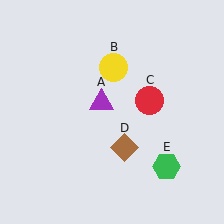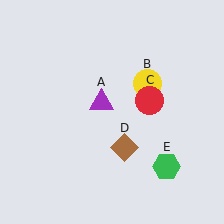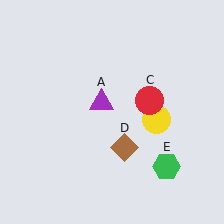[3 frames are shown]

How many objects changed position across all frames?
1 object changed position: yellow circle (object B).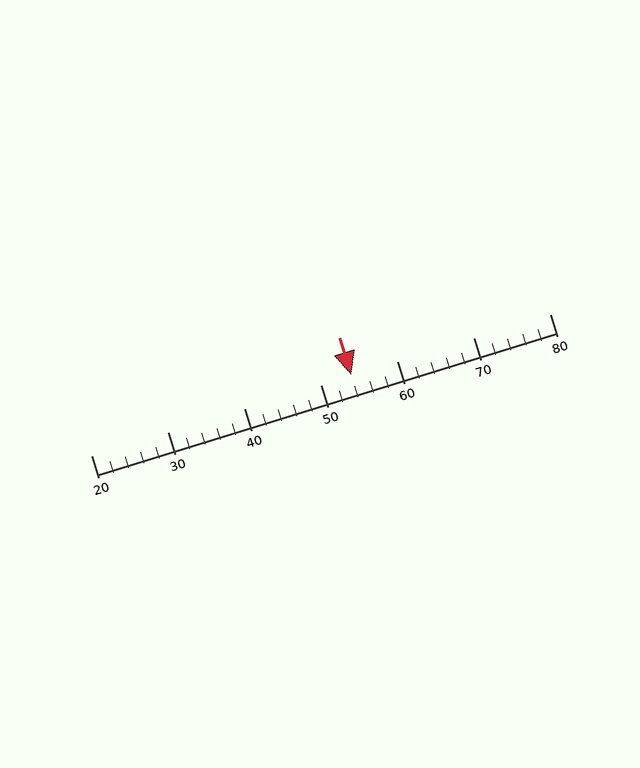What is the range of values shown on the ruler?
The ruler shows values from 20 to 80.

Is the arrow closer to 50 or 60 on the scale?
The arrow is closer to 50.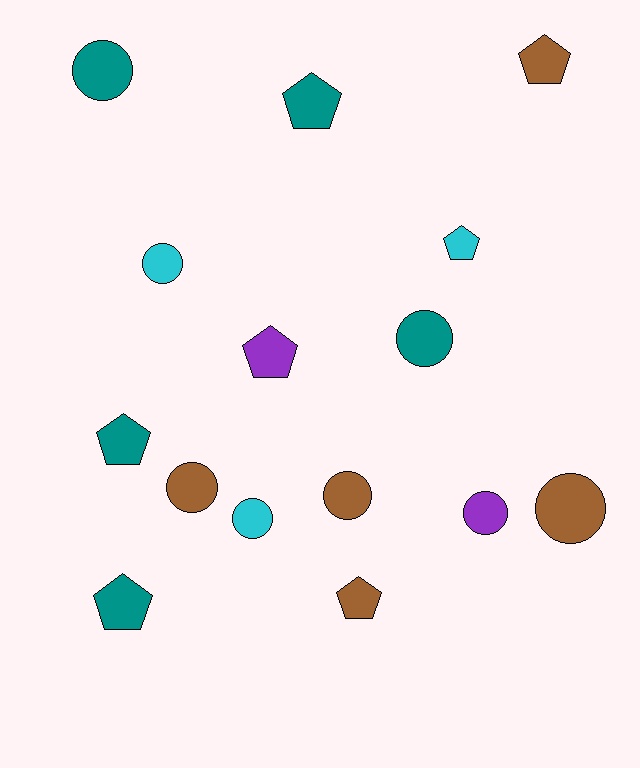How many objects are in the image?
There are 15 objects.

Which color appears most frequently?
Brown, with 5 objects.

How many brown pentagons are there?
There are 2 brown pentagons.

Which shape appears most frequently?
Circle, with 8 objects.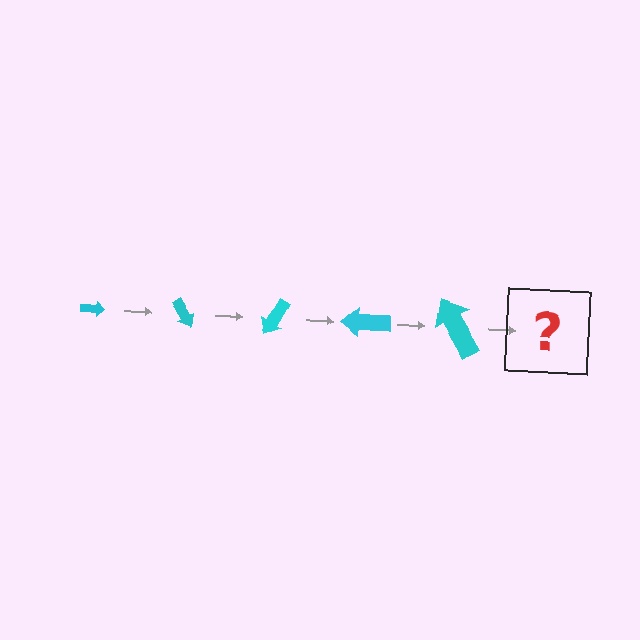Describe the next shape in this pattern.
It should be an arrow, larger than the previous one and rotated 300 degrees from the start.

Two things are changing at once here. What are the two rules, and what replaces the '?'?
The two rules are that the arrow grows larger each step and it rotates 60 degrees each step. The '?' should be an arrow, larger than the previous one and rotated 300 degrees from the start.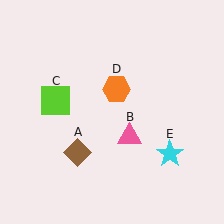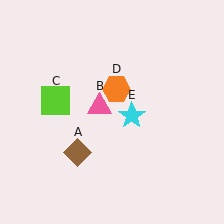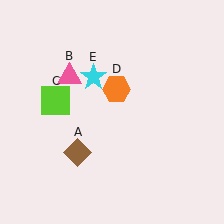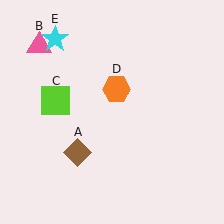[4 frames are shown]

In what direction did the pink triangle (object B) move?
The pink triangle (object B) moved up and to the left.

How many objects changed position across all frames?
2 objects changed position: pink triangle (object B), cyan star (object E).